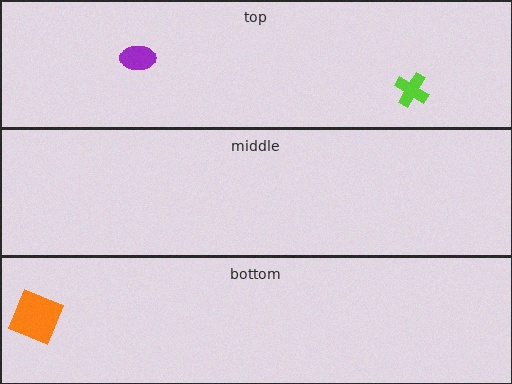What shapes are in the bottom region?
The orange square.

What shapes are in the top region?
The purple ellipse, the lime cross.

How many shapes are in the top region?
2.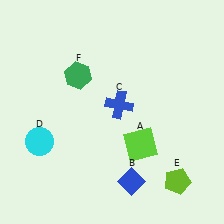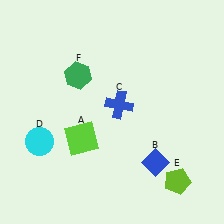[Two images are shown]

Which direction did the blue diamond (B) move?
The blue diamond (B) moved right.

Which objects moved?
The objects that moved are: the lime square (A), the blue diamond (B).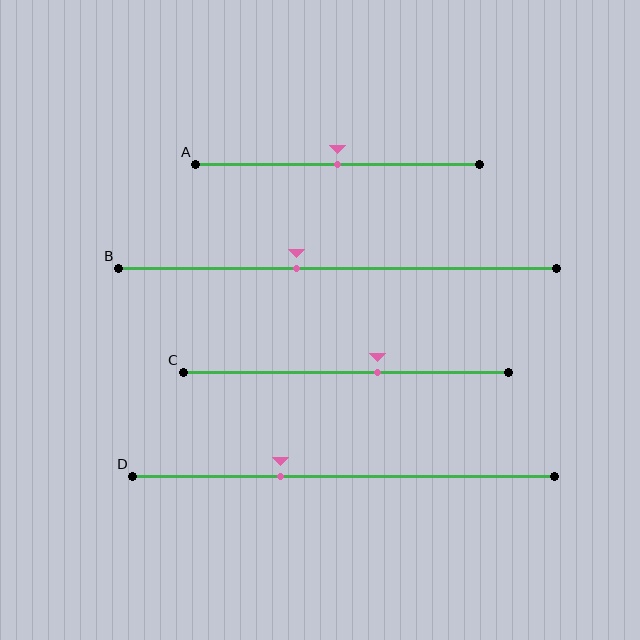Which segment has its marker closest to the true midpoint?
Segment A has its marker closest to the true midpoint.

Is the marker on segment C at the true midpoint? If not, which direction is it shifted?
No, the marker on segment C is shifted to the right by about 10% of the segment length.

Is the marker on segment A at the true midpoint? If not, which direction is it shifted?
Yes, the marker on segment A is at the true midpoint.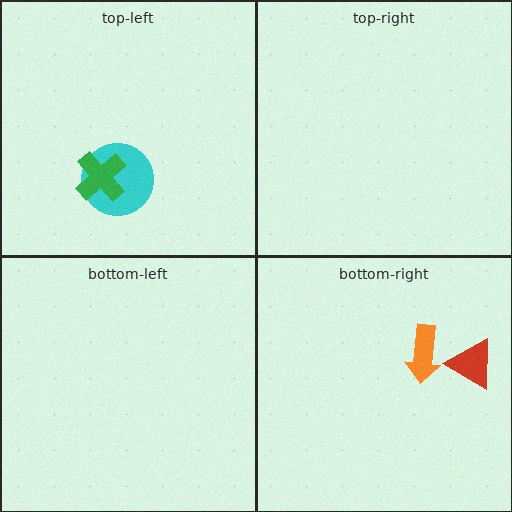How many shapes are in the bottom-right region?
2.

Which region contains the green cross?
The top-left region.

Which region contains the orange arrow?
The bottom-right region.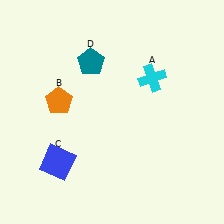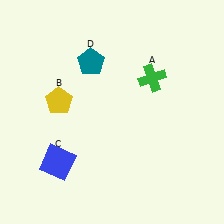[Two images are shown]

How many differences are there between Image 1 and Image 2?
There are 2 differences between the two images.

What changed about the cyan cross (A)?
In Image 1, A is cyan. In Image 2, it changed to green.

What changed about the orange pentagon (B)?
In Image 1, B is orange. In Image 2, it changed to yellow.